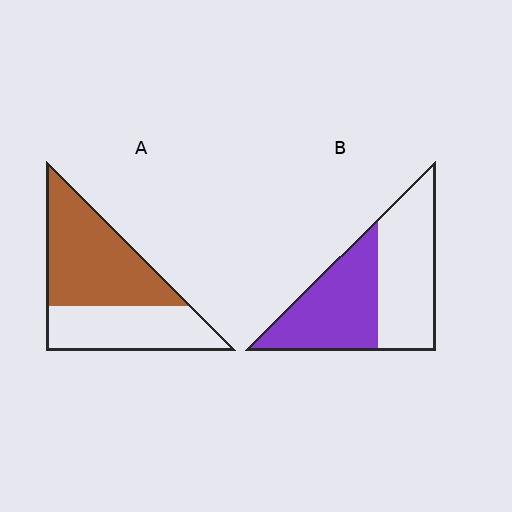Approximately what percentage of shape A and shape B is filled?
A is approximately 60% and B is approximately 50%.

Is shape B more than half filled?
Roughly half.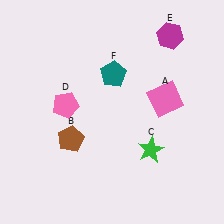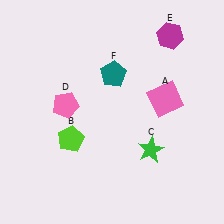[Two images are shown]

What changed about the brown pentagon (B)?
In Image 1, B is brown. In Image 2, it changed to lime.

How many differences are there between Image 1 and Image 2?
There is 1 difference between the two images.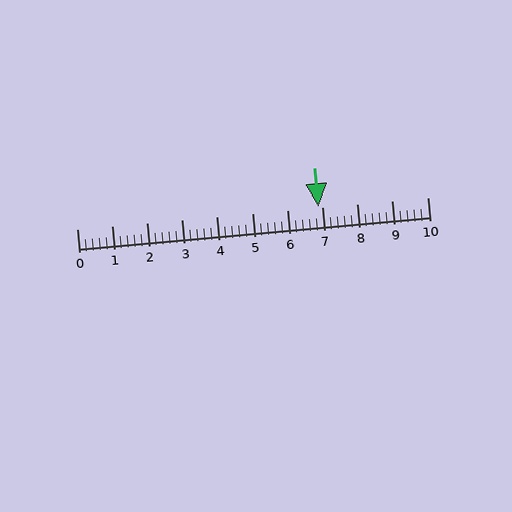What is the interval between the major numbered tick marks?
The major tick marks are spaced 1 units apart.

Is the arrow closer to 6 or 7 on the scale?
The arrow is closer to 7.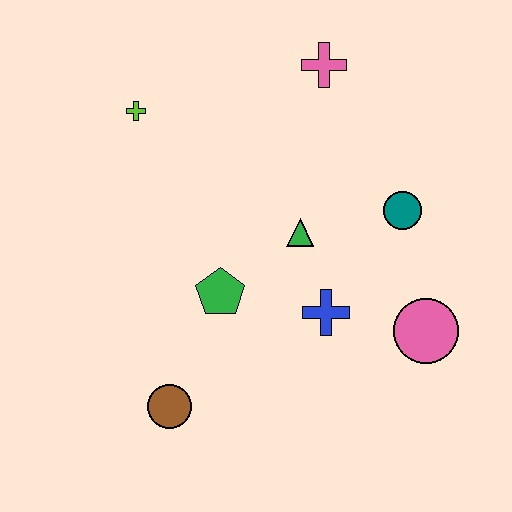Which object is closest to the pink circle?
The blue cross is closest to the pink circle.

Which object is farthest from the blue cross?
The lime cross is farthest from the blue cross.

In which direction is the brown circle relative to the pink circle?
The brown circle is to the left of the pink circle.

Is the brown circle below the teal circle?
Yes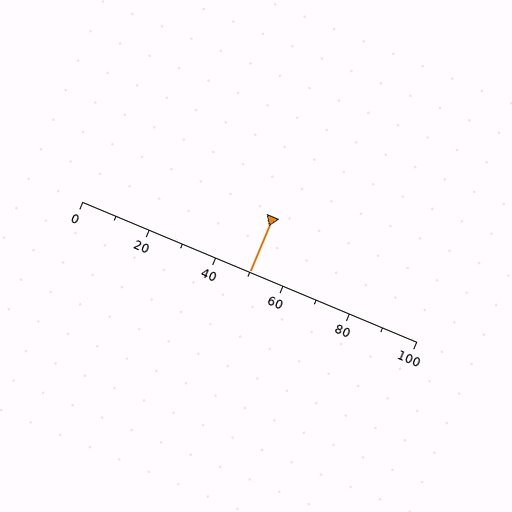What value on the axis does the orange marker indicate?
The marker indicates approximately 50.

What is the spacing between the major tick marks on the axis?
The major ticks are spaced 20 apart.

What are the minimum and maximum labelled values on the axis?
The axis runs from 0 to 100.